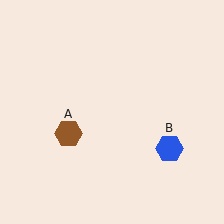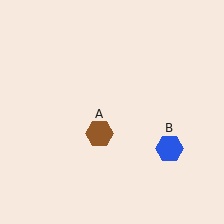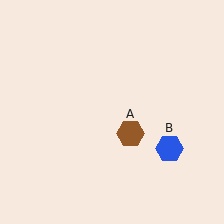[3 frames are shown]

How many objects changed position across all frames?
1 object changed position: brown hexagon (object A).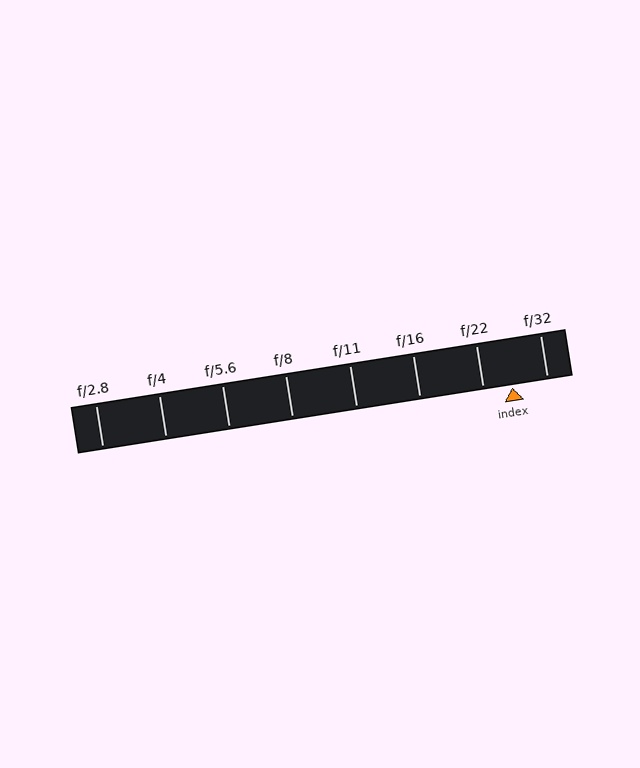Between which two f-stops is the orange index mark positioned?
The index mark is between f/22 and f/32.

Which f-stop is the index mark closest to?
The index mark is closest to f/22.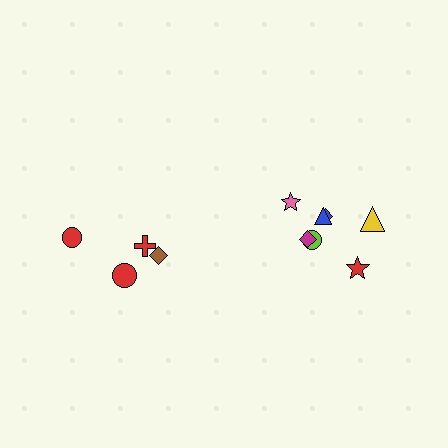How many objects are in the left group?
There are 4 objects.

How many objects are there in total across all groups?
There are 11 objects.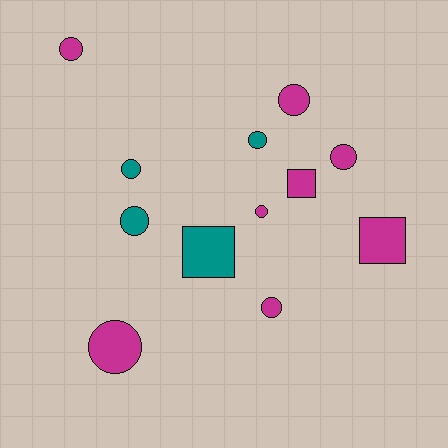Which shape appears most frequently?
Circle, with 9 objects.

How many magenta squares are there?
There are 2 magenta squares.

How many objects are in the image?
There are 12 objects.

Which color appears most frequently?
Magenta, with 8 objects.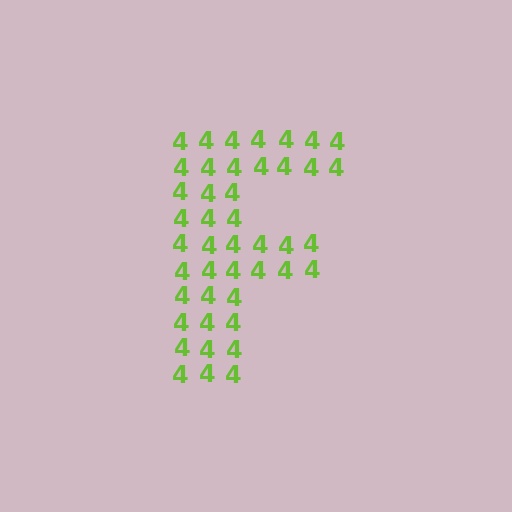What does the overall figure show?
The overall figure shows the letter F.